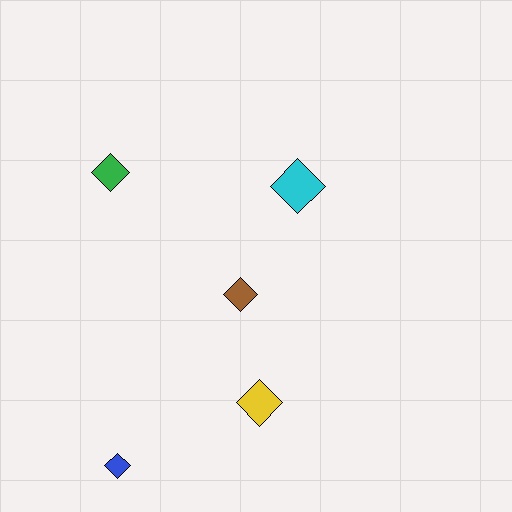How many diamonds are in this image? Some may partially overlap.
There are 5 diamonds.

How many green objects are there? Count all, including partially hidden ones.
There is 1 green object.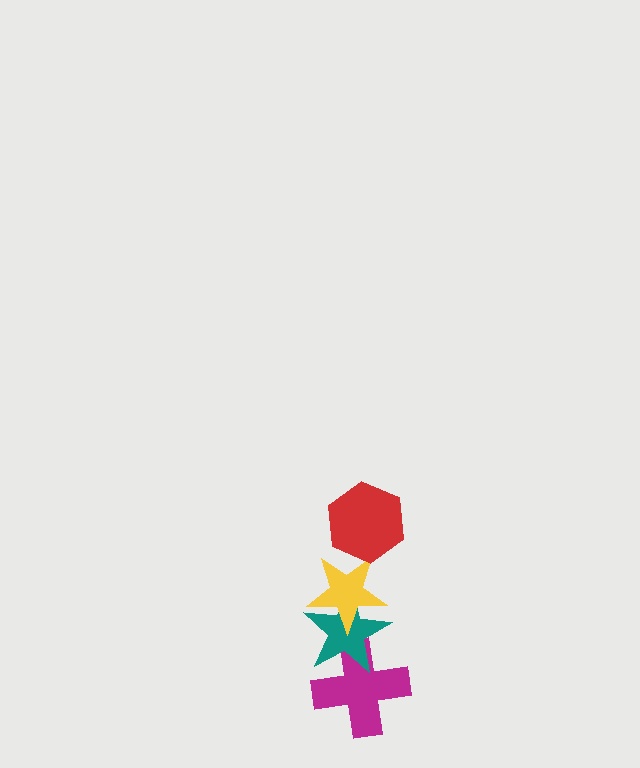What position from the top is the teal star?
The teal star is 3rd from the top.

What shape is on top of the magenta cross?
The teal star is on top of the magenta cross.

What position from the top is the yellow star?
The yellow star is 2nd from the top.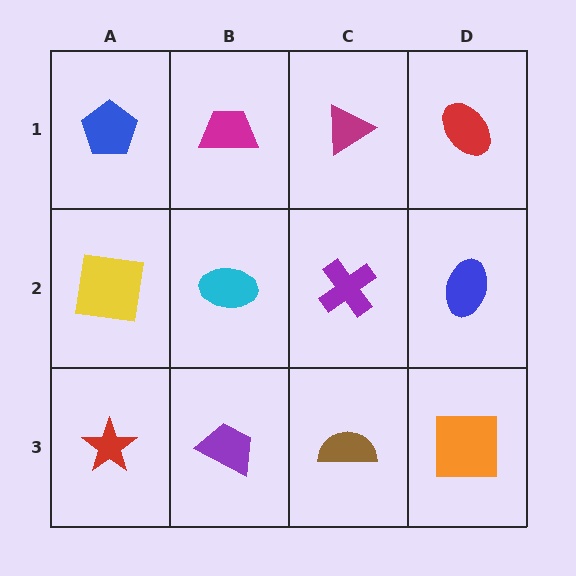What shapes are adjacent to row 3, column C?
A purple cross (row 2, column C), a purple trapezoid (row 3, column B), an orange square (row 3, column D).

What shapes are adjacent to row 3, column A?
A yellow square (row 2, column A), a purple trapezoid (row 3, column B).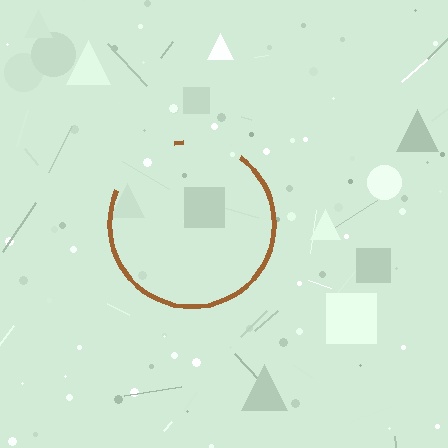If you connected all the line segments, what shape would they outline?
They would outline a circle.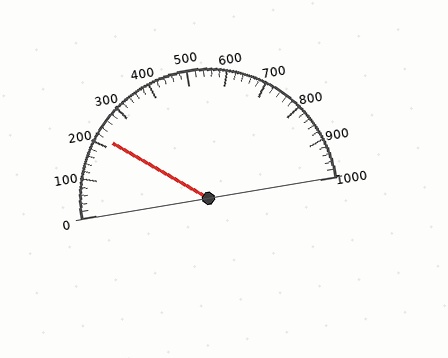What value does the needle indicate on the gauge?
The needle indicates approximately 220.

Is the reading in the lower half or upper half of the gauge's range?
The reading is in the lower half of the range (0 to 1000).